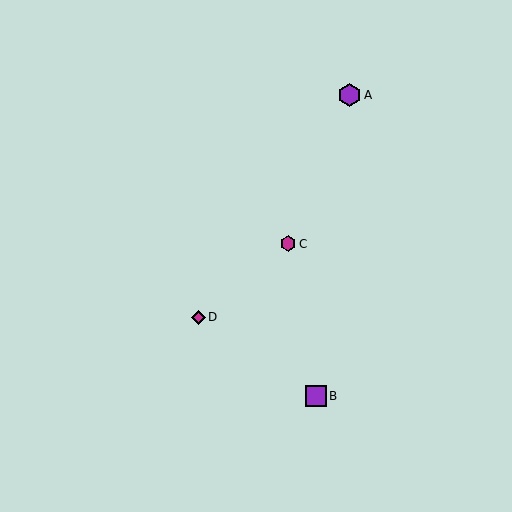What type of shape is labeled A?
Shape A is a purple hexagon.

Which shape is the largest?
The purple hexagon (labeled A) is the largest.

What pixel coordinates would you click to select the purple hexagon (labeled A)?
Click at (350, 95) to select the purple hexagon A.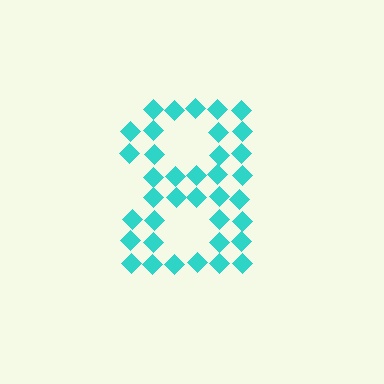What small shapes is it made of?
It is made of small diamonds.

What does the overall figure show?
The overall figure shows the digit 8.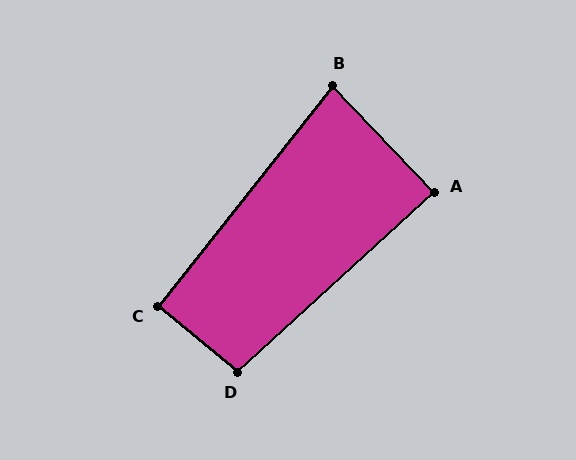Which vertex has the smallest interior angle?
B, at approximately 82 degrees.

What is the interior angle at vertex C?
Approximately 91 degrees (approximately right).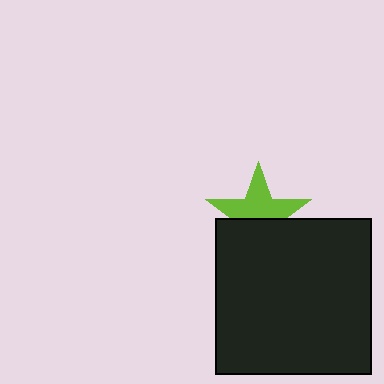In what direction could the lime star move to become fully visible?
The lime star could move up. That would shift it out from behind the black square entirely.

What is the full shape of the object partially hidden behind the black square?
The partially hidden object is a lime star.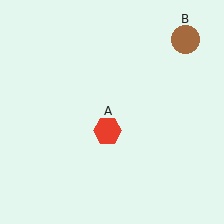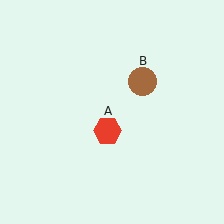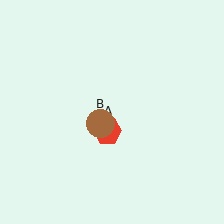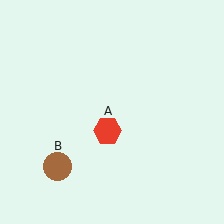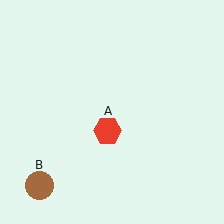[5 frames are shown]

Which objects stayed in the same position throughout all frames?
Red hexagon (object A) remained stationary.